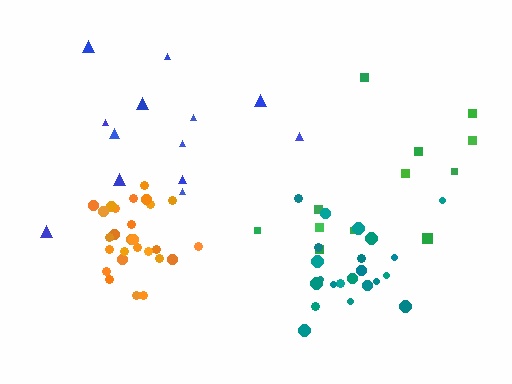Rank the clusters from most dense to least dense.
orange, teal, blue, green.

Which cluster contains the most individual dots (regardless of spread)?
Orange (27).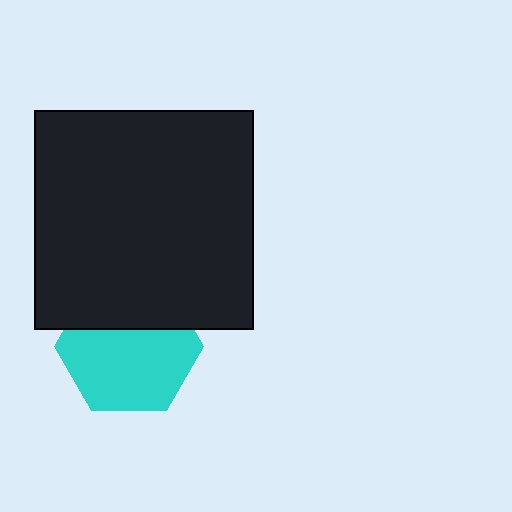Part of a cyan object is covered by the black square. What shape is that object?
It is a hexagon.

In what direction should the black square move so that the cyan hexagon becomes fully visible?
The black square should move up. That is the shortest direction to clear the overlap and leave the cyan hexagon fully visible.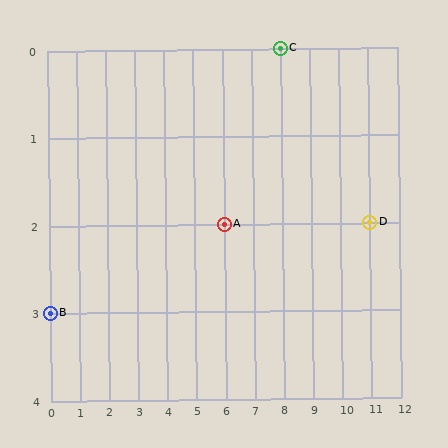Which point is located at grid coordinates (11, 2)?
Point D is at (11, 2).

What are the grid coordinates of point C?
Point C is at grid coordinates (8, 0).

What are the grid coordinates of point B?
Point B is at grid coordinates (0, 3).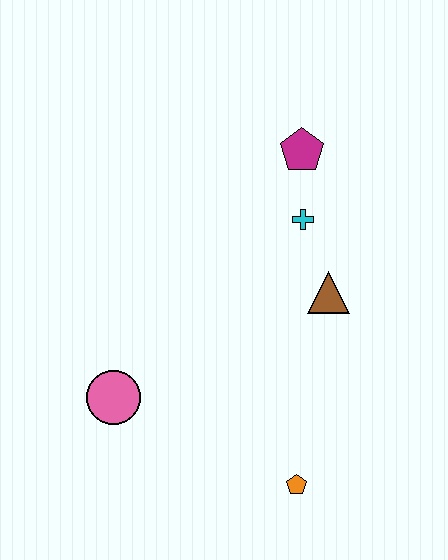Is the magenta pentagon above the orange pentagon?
Yes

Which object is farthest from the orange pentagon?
The magenta pentagon is farthest from the orange pentagon.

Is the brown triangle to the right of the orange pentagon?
Yes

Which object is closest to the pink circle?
The orange pentagon is closest to the pink circle.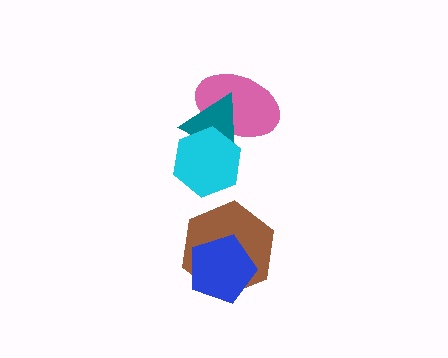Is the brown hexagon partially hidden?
Yes, it is partially covered by another shape.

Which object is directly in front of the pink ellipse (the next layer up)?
The teal triangle is directly in front of the pink ellipse.